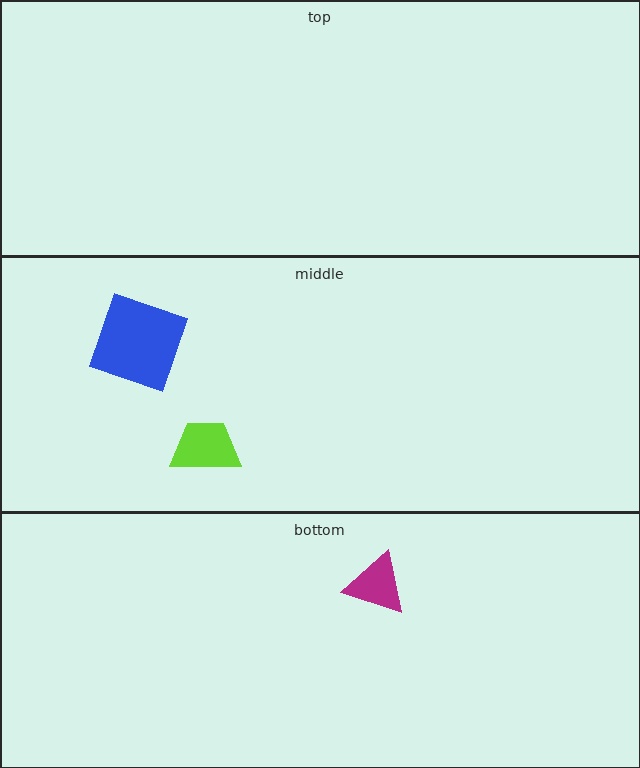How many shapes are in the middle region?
2.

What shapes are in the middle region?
The blue square, the lime trapezoid.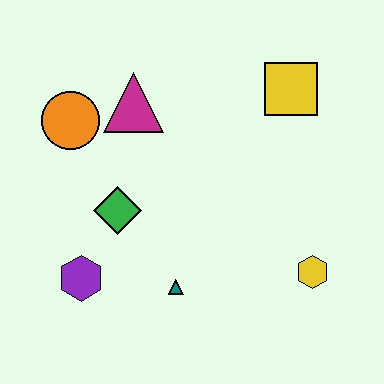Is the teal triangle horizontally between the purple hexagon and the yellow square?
Yes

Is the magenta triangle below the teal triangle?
No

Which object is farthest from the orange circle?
The yellow hexagon is farthest from the orange circle.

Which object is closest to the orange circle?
The magenta triangle is closest to the orange circle.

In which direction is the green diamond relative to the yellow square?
The green diamond is to the left of the yellow square.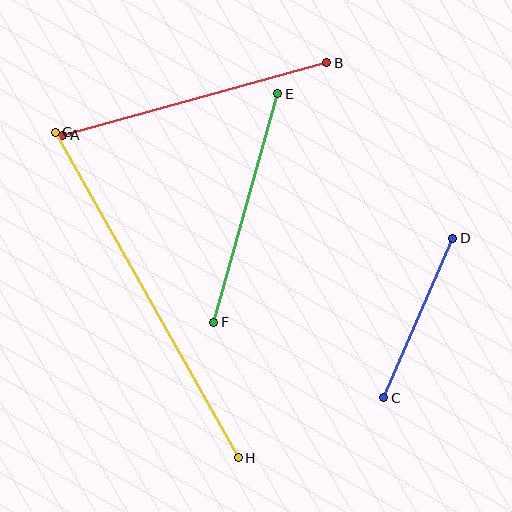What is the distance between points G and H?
The distance is approximately 373 pixels.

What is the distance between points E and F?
The distance is approximately 237 pixels.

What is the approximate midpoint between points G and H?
The midpoint is at approximately (147, 295) pixels.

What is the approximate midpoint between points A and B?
The midpoint is at approximately (195, 99) pixels.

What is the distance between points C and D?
The distance is approximately 174 pixels.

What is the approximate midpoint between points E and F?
The midpoint is at approximately (246, 208) pixels.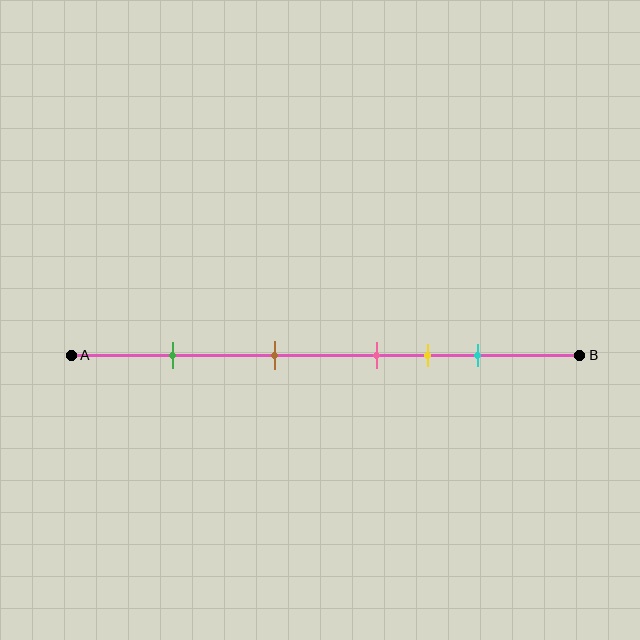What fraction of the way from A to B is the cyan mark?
The cyan mark is approximately 80% (0.8) of the way from A to B.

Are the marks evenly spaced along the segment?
No, the marks are not evenly spaced.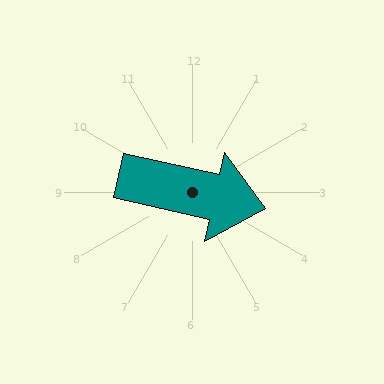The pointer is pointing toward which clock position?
Roughly 3 o'clock.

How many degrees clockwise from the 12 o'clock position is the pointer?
Approximately 103 degrees.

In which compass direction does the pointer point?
East.